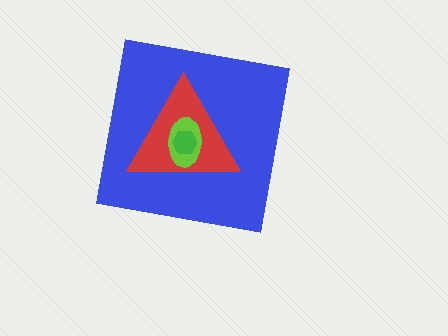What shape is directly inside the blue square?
The red triangle.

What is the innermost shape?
The green hexagon.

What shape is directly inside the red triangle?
The lime ellipse.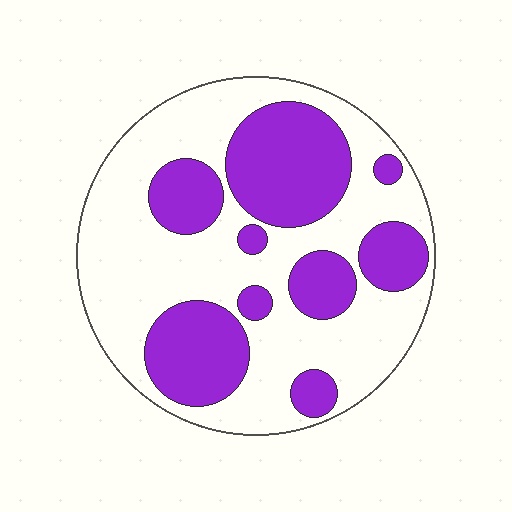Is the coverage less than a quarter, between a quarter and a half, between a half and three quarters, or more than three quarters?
Between a quarter and a half.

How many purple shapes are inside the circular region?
9.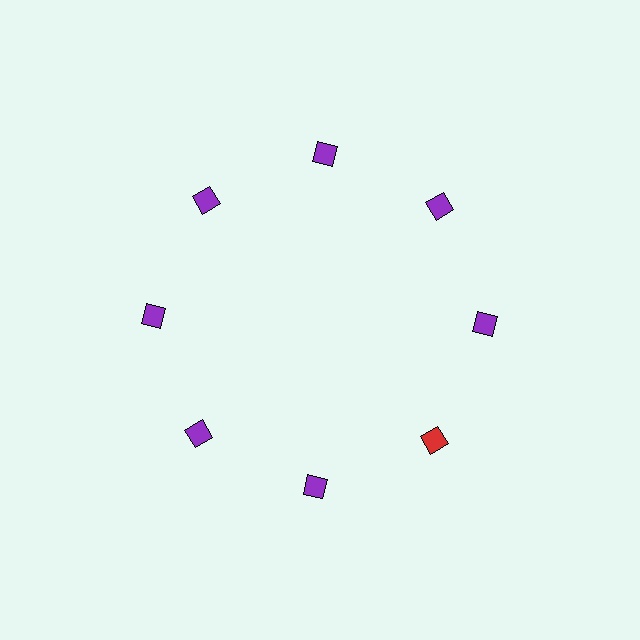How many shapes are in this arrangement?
There are 8 shapes arranged in a ring pattern.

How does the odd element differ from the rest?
It has a different color: red instead of purple.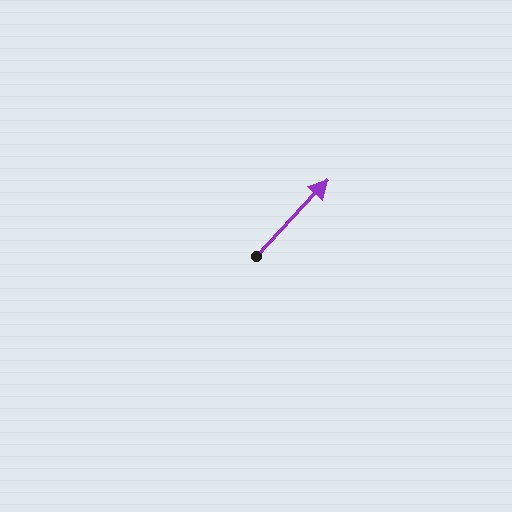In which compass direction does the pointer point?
Northeast.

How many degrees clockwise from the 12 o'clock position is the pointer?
Approximately 43 degrees.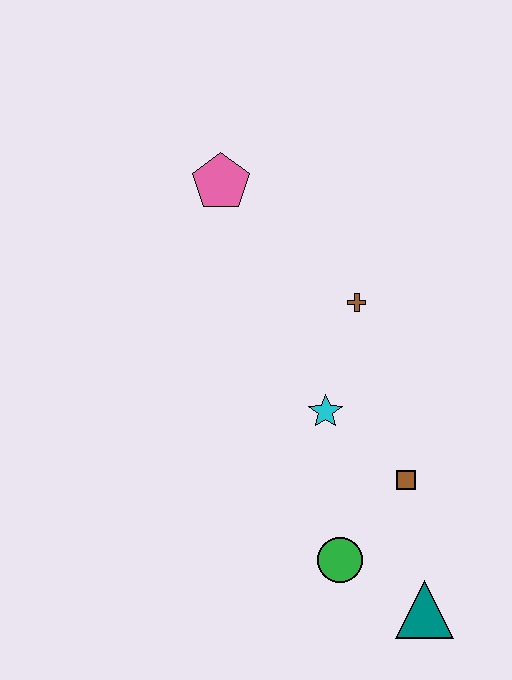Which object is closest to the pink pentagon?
The brown cross is closest to the pink pentagon.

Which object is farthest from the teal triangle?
The pink pentagon is farthest from the teal triangle.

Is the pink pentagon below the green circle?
No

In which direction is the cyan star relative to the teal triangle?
The cyan star is above the teal triangle.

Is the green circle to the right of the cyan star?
Yes